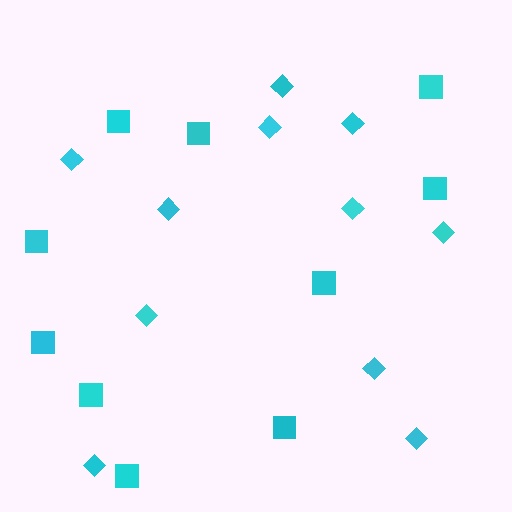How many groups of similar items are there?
There are 2 groups: one group of squares (10) and one group of diamonds (11).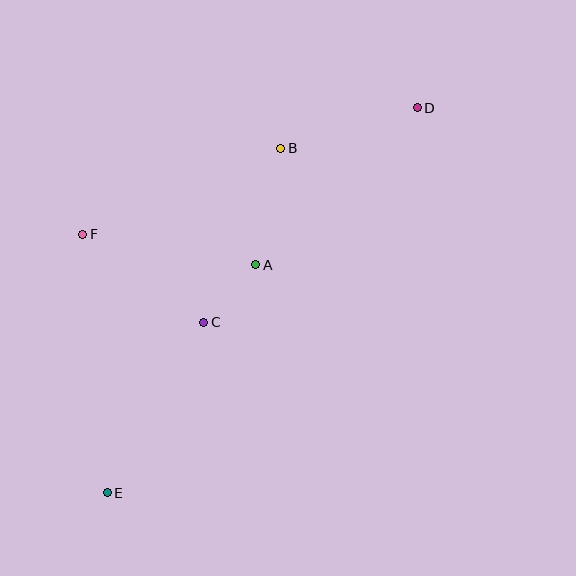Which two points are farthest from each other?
Points D and E are farthest from each other.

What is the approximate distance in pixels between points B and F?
The distance between B and F is approximately 216 pixels.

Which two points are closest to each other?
Points A and C are closest to each other.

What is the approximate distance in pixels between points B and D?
The distance between B and D is approximately 143 pixels.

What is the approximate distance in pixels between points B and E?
The distance between B and E is approximately 386 pixels.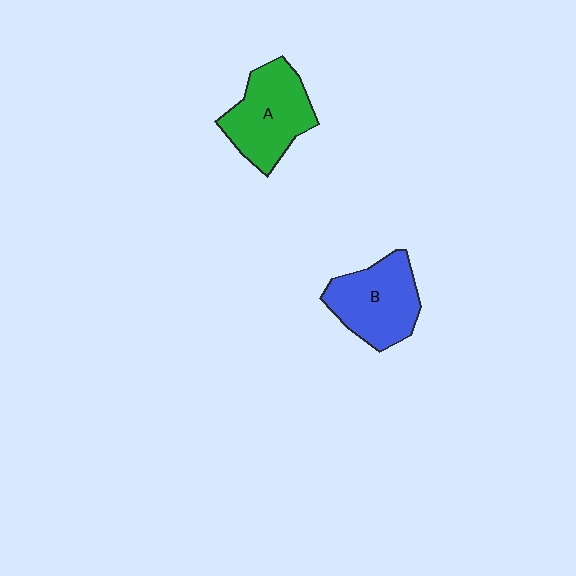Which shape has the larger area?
Shape A (green).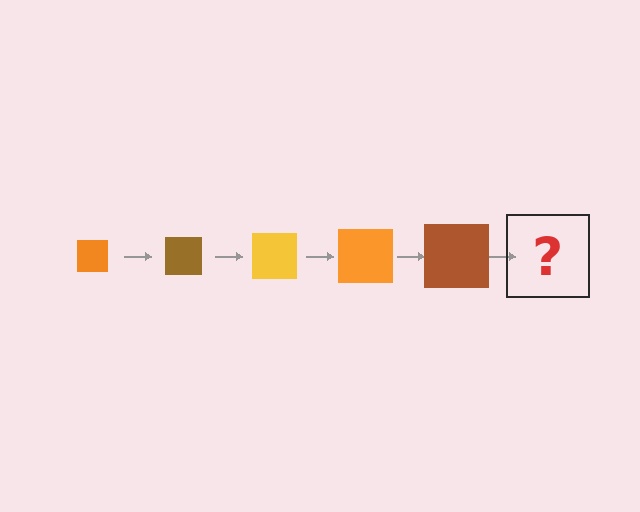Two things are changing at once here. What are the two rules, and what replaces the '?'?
The two rules are that the square grows larger each step and the color cycles through orange, brown, and yellow. The '?' should be a yellow square, larger than the previous one.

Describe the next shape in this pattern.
It should be a yellow square, larger than the previous one.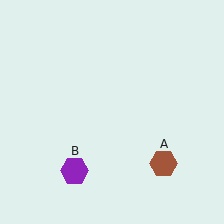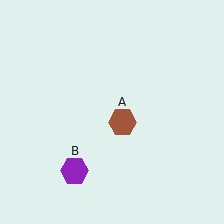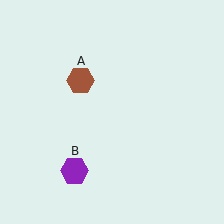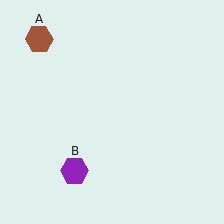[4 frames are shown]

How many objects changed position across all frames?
1 object changed position: brown hexagon (object A).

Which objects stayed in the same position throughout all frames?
Purple hexagon (object B) remained stationary.